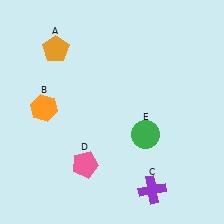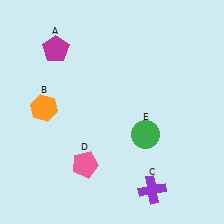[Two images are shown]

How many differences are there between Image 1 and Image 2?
There is 1 difference between the two images.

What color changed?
The pentagon (A) changed from orange in Image 1 to magenta in Image 2.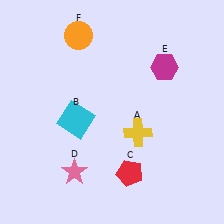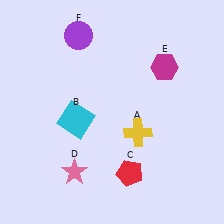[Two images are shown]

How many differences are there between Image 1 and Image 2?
There is 1 difference between the two images.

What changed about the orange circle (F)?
In Image 1, F is orange. In Image 2, it changed to purple.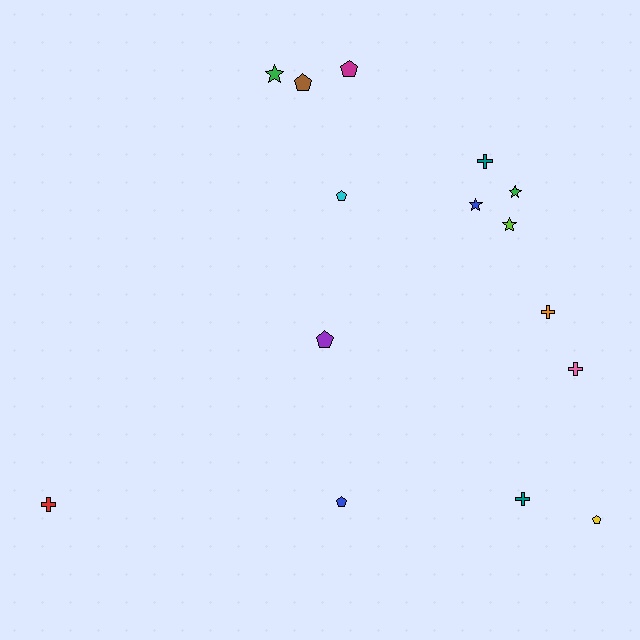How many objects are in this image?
There are 15 objects.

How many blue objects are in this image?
There are 2 blue objects.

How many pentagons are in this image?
There are 6 pentagons.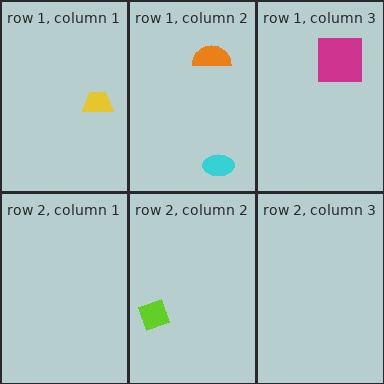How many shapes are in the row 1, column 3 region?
1.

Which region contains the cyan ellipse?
The row 1, column 2 region.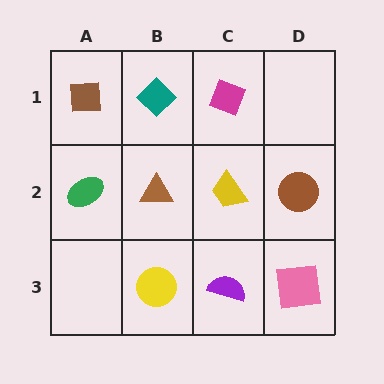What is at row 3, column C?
A purple semicircle.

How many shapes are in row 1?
3 shapes.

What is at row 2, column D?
A brown circle.